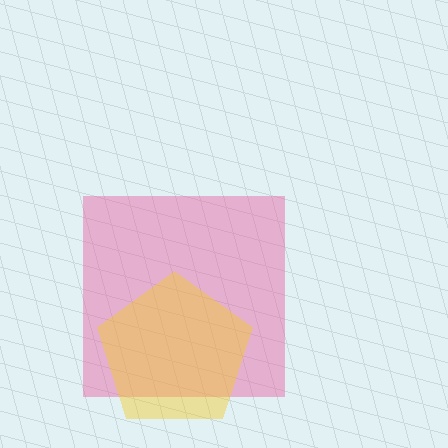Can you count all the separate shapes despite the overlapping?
Yes, there are 2 separate shapes.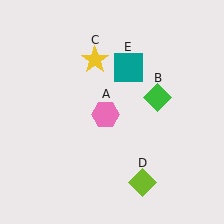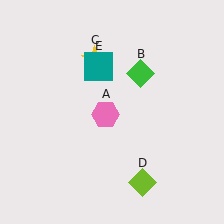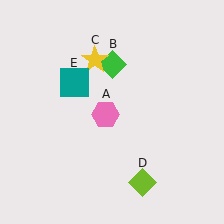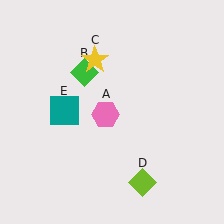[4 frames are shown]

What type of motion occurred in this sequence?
The green diamond (object B), teal square (object E) rotated counterclockwise around the center of the scene.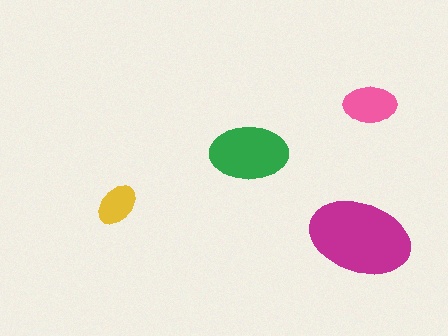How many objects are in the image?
There are 4 objects in the image.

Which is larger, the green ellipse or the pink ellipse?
The green one.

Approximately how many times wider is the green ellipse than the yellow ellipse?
About 2 times wider.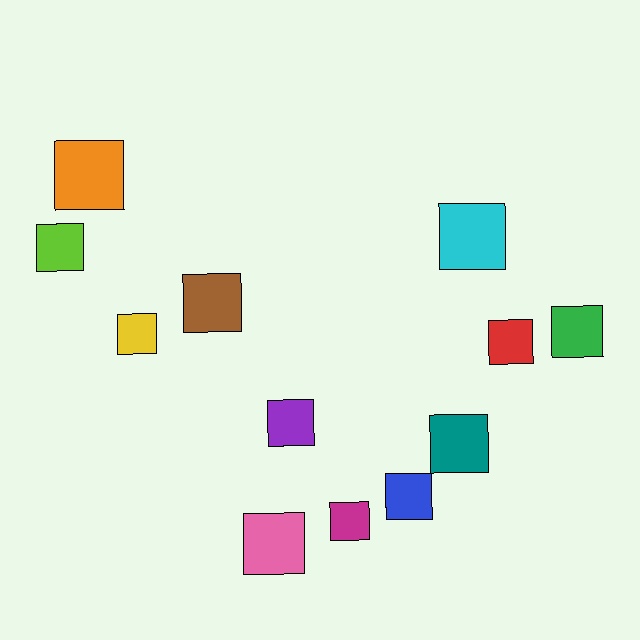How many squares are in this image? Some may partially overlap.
There are 12 squares.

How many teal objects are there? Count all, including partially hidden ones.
There is 1 teal object.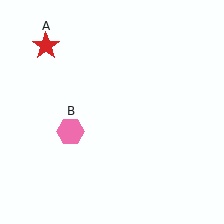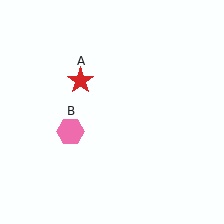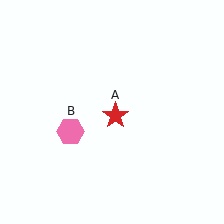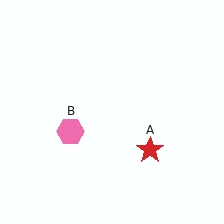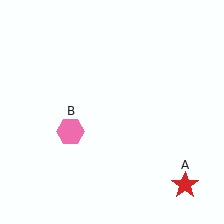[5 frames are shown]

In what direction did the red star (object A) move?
The red star (object A) moved down and to the right.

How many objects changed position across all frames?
1 object changed position: red star (object A).